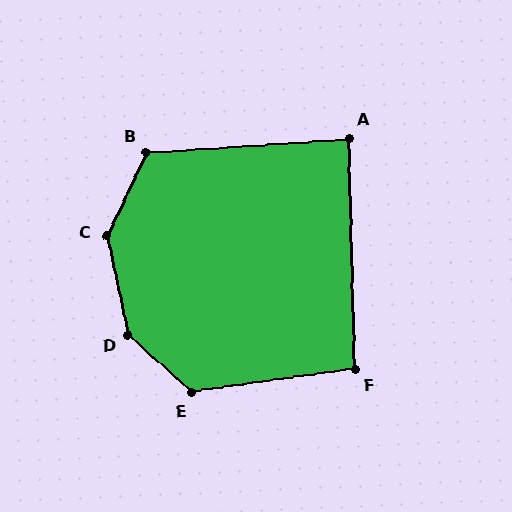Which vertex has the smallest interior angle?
A, at approximately 87 degrees.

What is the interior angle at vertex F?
Approximately 97 degrees (obtuse).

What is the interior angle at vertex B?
Approximately 120 degrees (obtuse).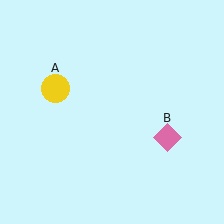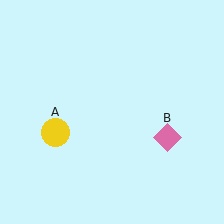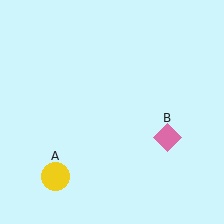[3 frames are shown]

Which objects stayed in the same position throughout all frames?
Pink diamond (object B) remained stationary.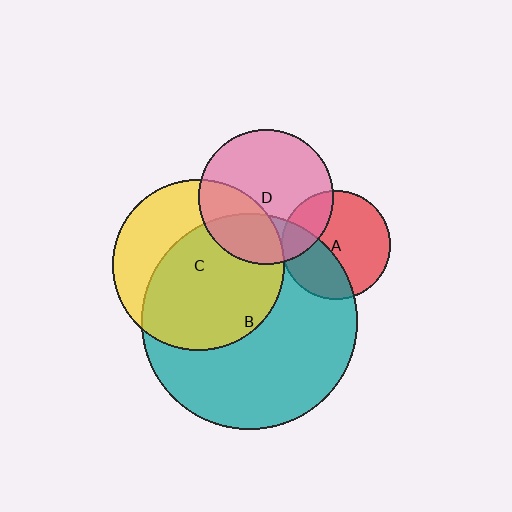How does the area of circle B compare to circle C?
Approximately 1.6 times.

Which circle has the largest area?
Circle B (teal).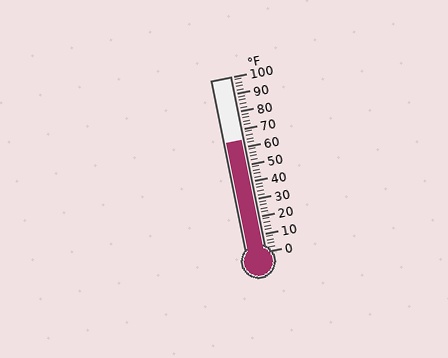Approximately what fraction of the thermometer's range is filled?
The thermometer is filled to approximately 65% of its range.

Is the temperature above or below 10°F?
The temperature is above 10°F.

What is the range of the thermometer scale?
The thermometer scale ranges from 0°F to 100°F.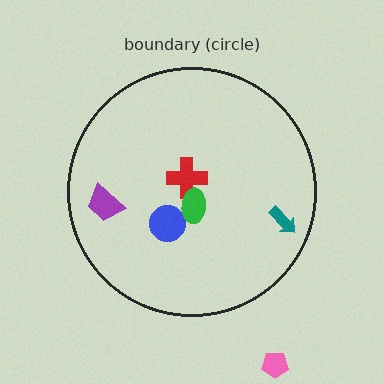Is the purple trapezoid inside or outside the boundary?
Inside.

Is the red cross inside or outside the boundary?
Inside.